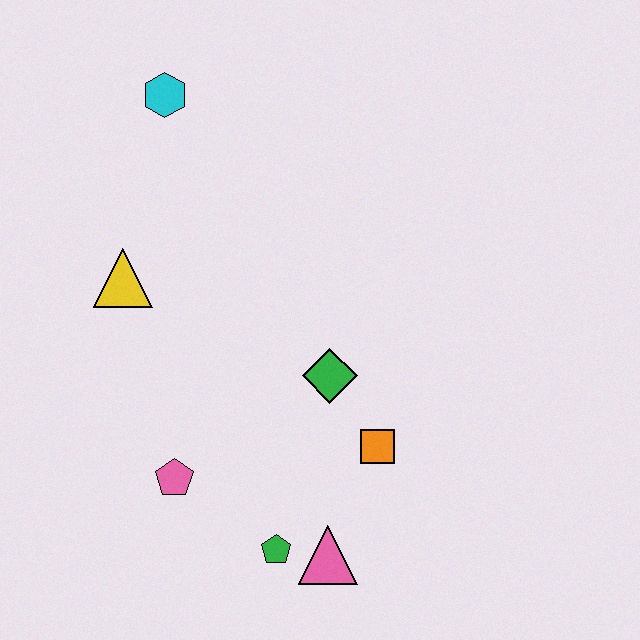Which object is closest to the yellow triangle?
The cyan hexagon is closest to the yellow triangle.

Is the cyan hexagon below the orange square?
No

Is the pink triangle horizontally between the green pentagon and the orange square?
Yes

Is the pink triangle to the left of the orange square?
Yes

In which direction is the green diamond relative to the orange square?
The green diamond is above the orange square.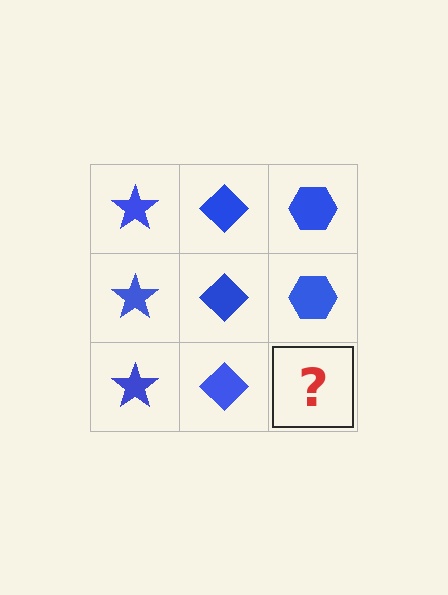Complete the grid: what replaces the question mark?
The question mark should be replaced with a blue hexagon.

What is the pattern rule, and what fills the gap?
The rule is that each column has a consistent shape. The gap should be filled with a blue hexagon.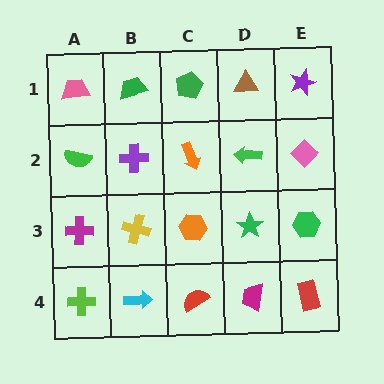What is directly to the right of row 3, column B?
An orange hexagon.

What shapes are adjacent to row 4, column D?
A green star (row 3, column D), a red semicircle (row 4, column C), a red rectangle (row 4, column E).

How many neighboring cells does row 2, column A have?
3.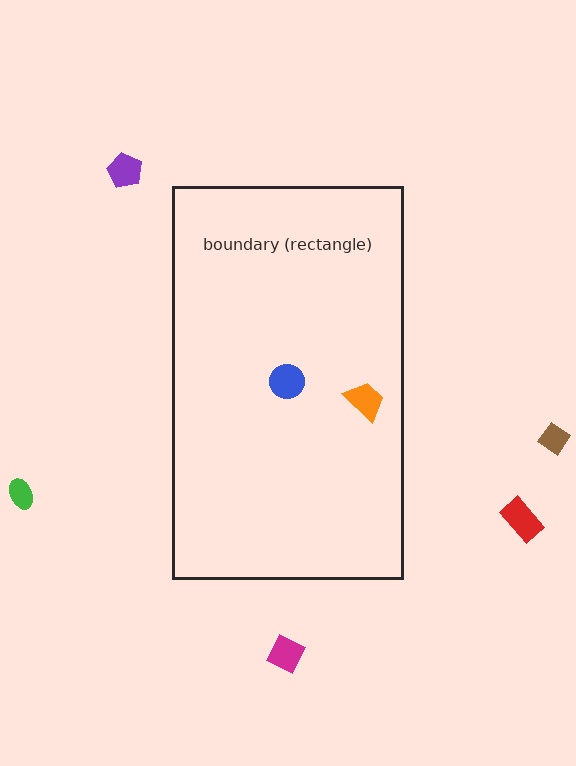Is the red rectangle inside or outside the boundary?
Outside.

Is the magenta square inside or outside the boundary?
Outside.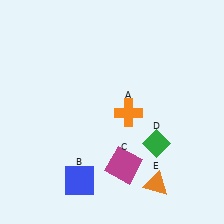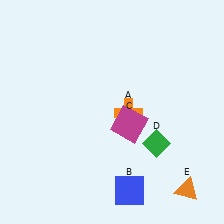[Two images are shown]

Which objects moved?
The objects that moved are: the blue square (B), the magenta square (C), the orange triangle (E).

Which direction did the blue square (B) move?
The blue square (B) moved right.